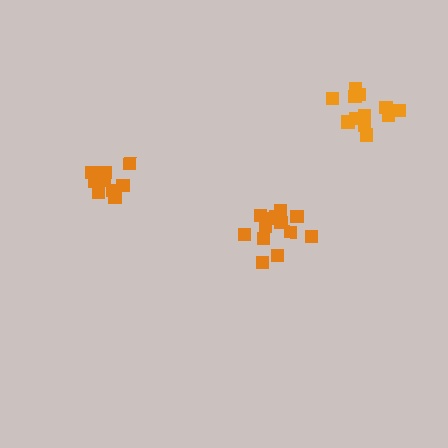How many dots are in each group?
Group 1: 10 dots, Group 2: 13 dots, Group 3: 12 dots (35 total).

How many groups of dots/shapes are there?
There are 3 groups.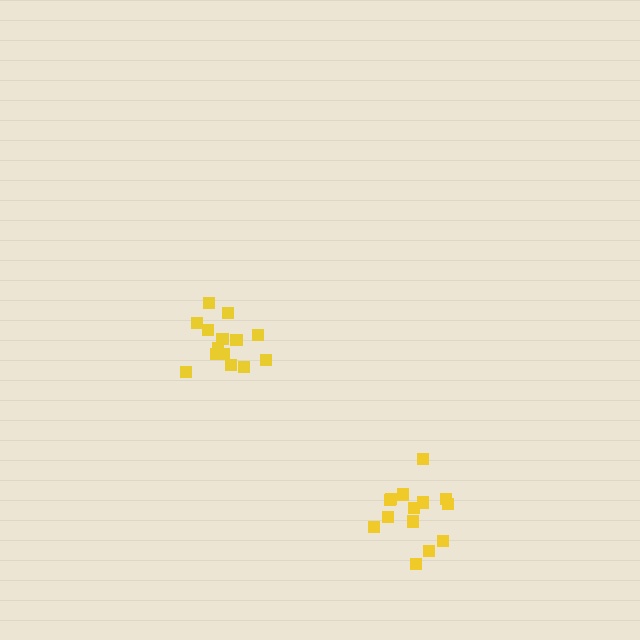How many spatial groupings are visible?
There are 2 spatial groupings.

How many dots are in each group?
Group 1: 14 dots, Group 2: 14 dots (28 total).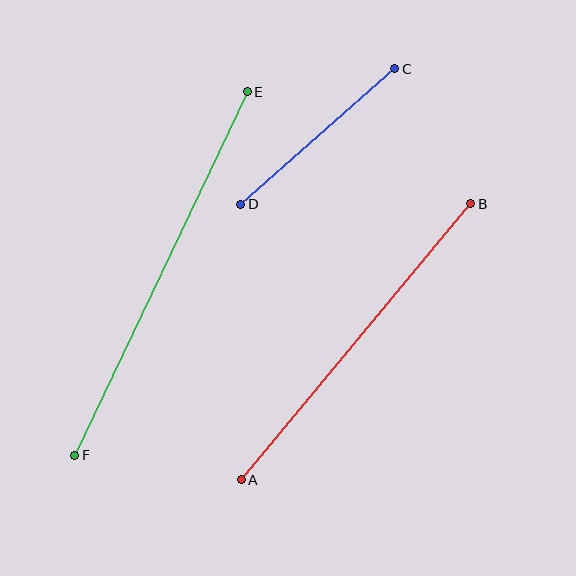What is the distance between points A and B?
The distance is approximately 359 pixels.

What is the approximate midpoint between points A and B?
The midpoint is at approximately (356, 342) pixels.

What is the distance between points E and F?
The distance is approximately 402 pixels.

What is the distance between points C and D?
The distance is approximately 205 pixels.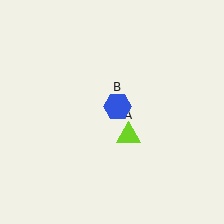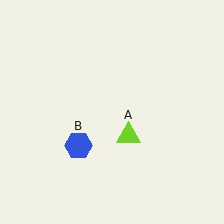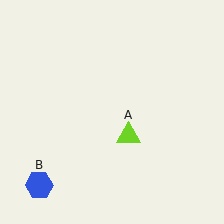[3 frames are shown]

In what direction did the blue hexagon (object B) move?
The blue hexagon (object B) moved down and to the left.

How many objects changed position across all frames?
1 object changed position: blue hexagon (object B).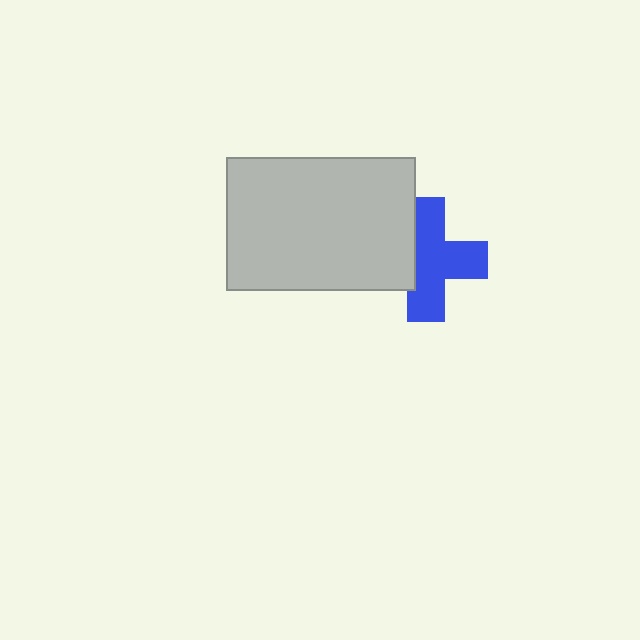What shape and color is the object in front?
The object in front is a light gray rectangle.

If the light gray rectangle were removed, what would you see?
You would see the complete blue cross.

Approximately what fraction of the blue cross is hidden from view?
Roughly 30% of the blue cross is hidden behind the light gray rectangle.